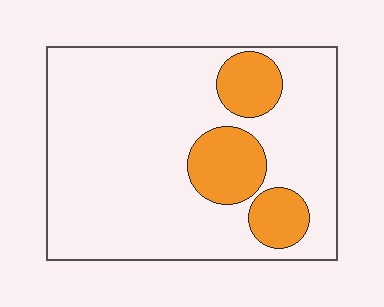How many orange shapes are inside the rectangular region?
3.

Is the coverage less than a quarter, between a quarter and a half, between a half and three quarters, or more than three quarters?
Less than a quarter.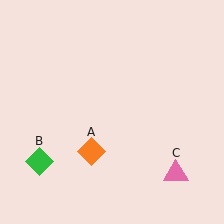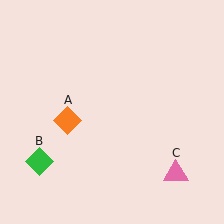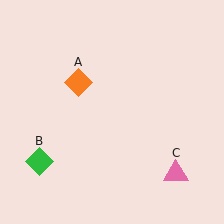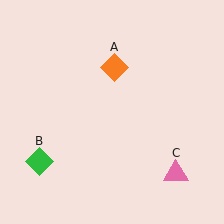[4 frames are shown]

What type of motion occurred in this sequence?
The orange diamond (object A) rotated clockwise around the center of the scene.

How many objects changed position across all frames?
1 object changed position: orange diamond (object A).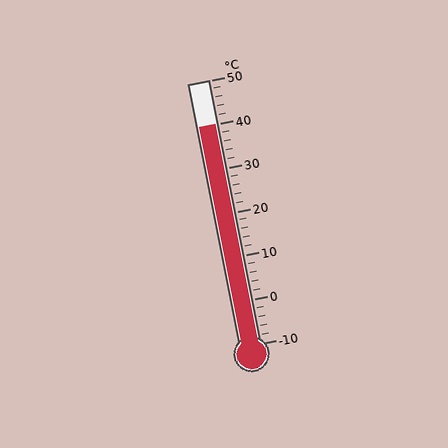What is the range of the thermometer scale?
The thermometer scale ranges from -10°C to 50°C.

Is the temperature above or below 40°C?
The temperature is at 40°C.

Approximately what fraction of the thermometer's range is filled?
The thermometer is filled to approximately 85% of its range.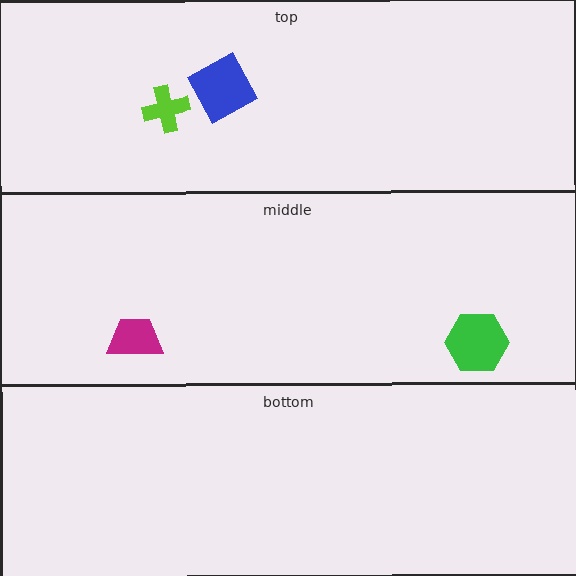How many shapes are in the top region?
2.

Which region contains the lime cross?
The top region.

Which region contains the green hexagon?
The middle region.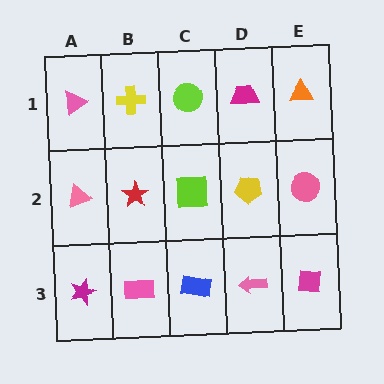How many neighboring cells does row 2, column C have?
4.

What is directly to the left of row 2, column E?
A yellow pentagon.